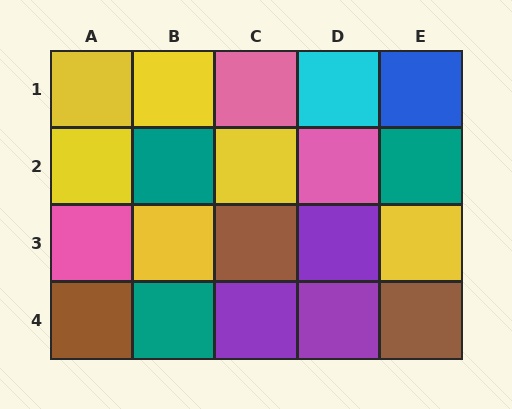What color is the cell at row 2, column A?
Yellow.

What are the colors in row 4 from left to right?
Brown, teal, purple, purple, brown.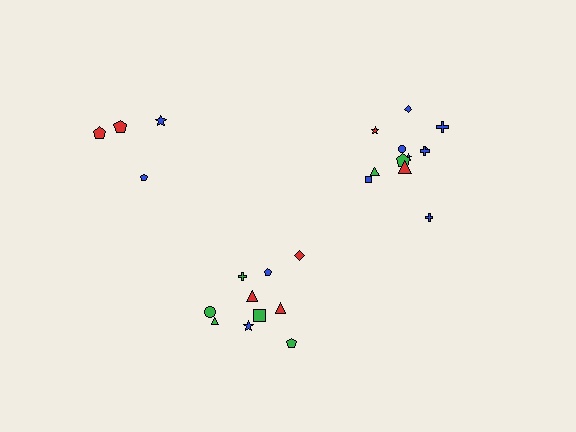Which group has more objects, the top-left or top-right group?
The top-right group.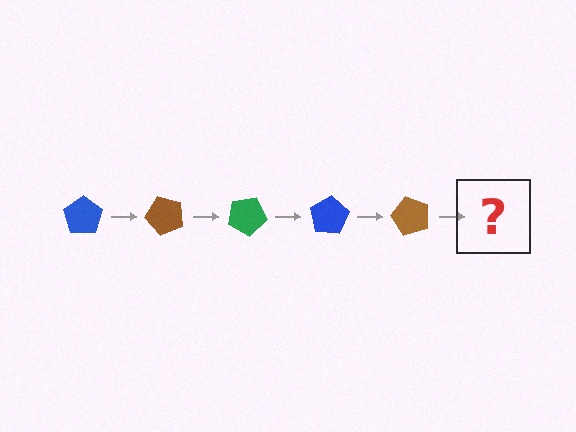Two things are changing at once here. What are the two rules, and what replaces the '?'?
The two rules are that it rotates 50 degrees each step and the color cycles through blue, brown, and green. The '?' should be a green pentagon, rotated 250 degrees from the start.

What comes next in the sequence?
The next element should be a green pentagon, rotated 250 degrees from the start.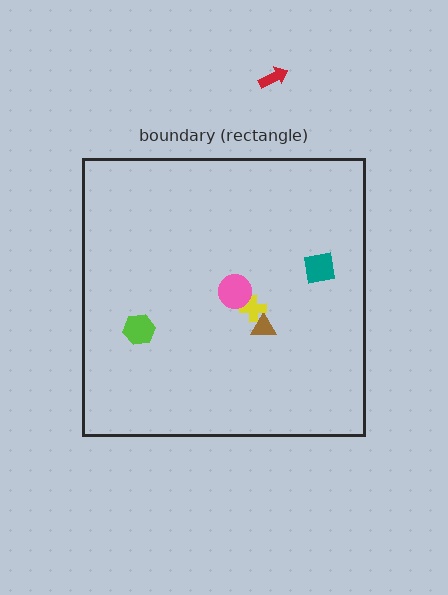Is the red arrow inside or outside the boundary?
Outside.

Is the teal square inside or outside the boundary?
Inside.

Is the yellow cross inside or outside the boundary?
Inside.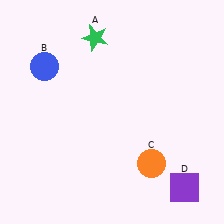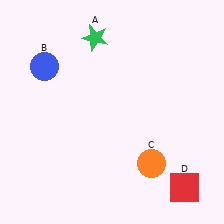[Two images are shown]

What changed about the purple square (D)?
In Image 1, D is purple. In Image 2, it changed to red.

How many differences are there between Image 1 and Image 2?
There is 1 difference between the two images.